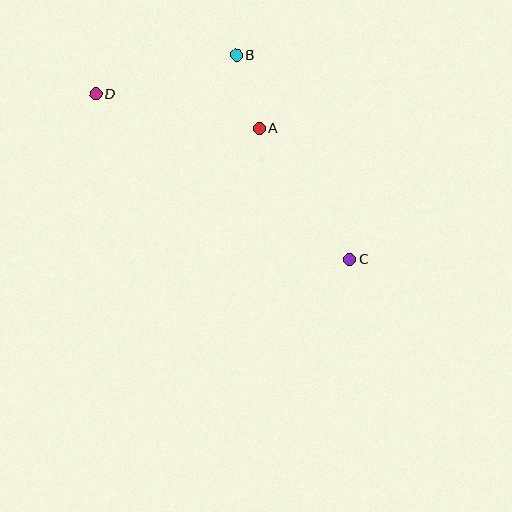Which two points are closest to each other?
Points A and B are closest to each other.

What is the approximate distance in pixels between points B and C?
The distance between B and C is approximately 234 pixels.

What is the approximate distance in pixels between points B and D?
The distance between B and D is approximately 146 pixels.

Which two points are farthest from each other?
Points C and D are farthest from each other.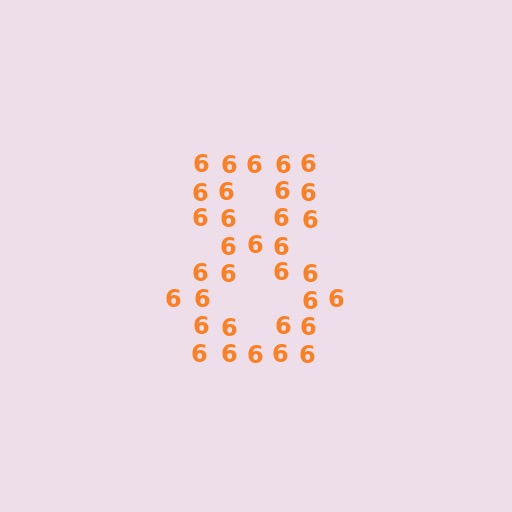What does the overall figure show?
The overall figure shows the digit 8.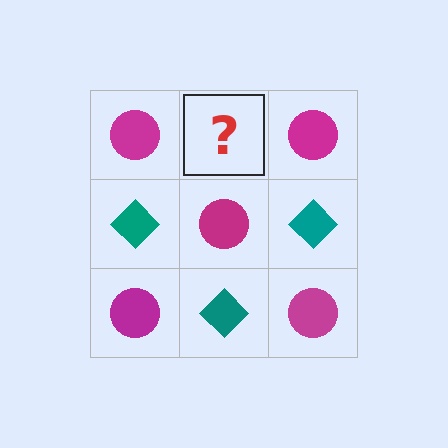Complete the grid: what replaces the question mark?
The question mark should be replaced with a teal diamond.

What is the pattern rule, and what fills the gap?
The rule is that it alternates magenta circle and teal diamond in a checkerboard pattern. The gap should be filled with a teal diamond.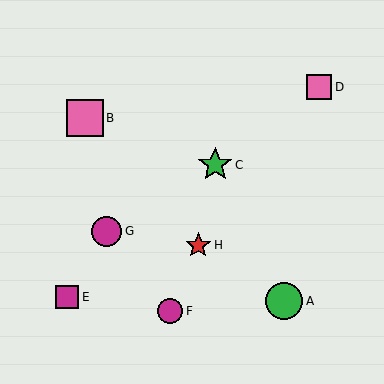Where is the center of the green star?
The center of the green star is at (215, 165).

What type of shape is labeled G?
Shape G is a magenta circle.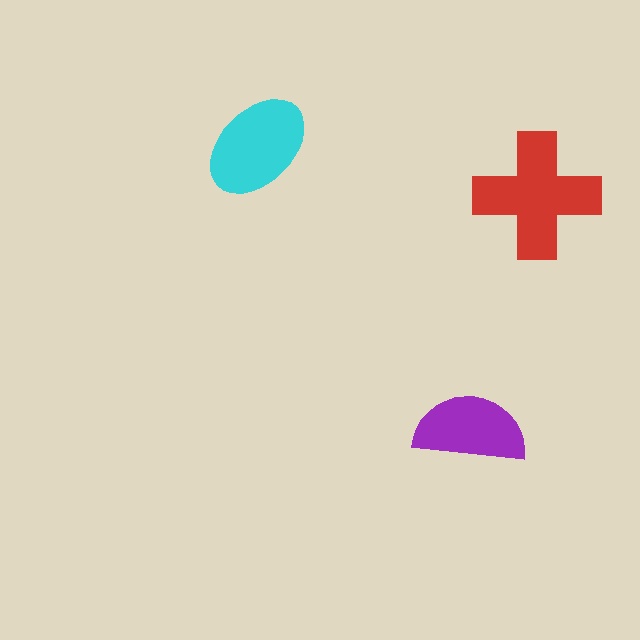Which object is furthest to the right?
The red cross is rightmost.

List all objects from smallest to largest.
The purple semicircle, the cyan ellipse, the red cross.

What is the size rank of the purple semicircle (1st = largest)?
3rd.